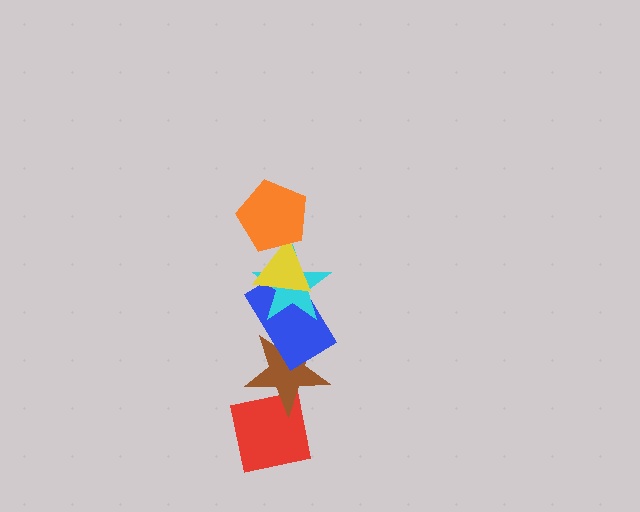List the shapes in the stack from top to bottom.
From top to bottom: the orange pentagon, the yellow triangle, the cyan star, the blue rectangle, the brown star, the red square.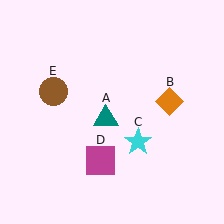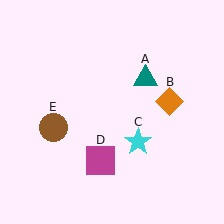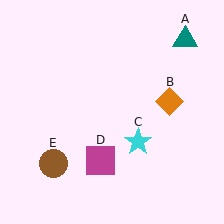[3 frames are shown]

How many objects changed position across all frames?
2 objects changed position: teal triangle (object A), brown circle (object E).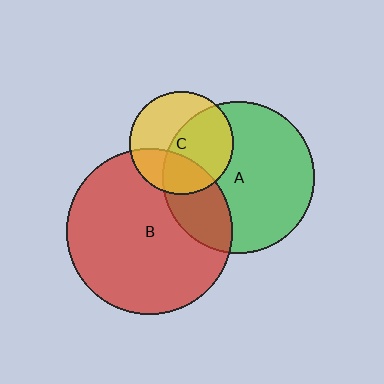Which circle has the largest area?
Circle B (red).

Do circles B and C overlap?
Yes.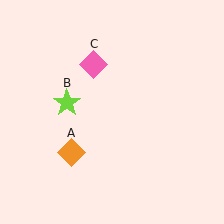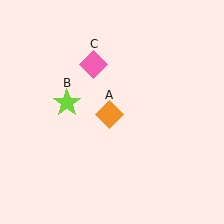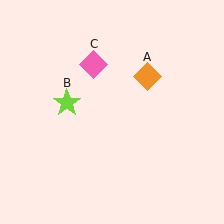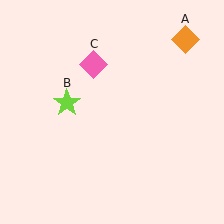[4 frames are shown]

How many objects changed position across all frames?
1 object changed position: orange diamond (object A).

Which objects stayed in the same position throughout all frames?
Lime star (object B) and pink diamond (object C) remained stationary.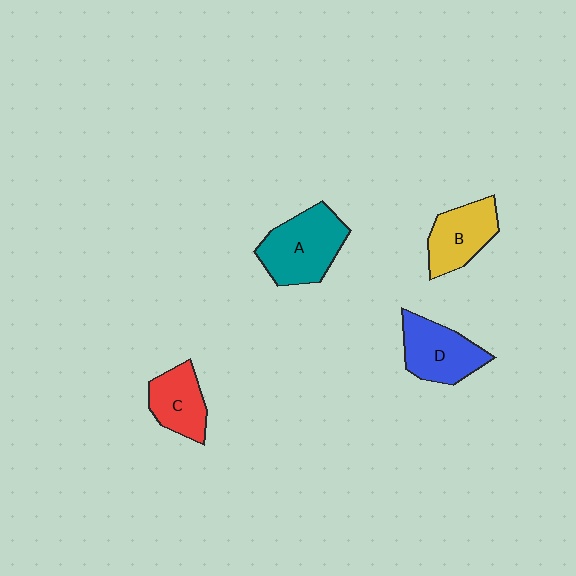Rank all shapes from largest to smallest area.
From largest to smallest: A (teal), D (blue), B (yellow), C (red).